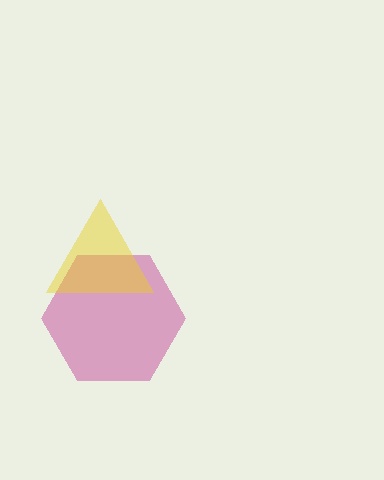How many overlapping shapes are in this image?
There are 2 overlapping shapes in the image.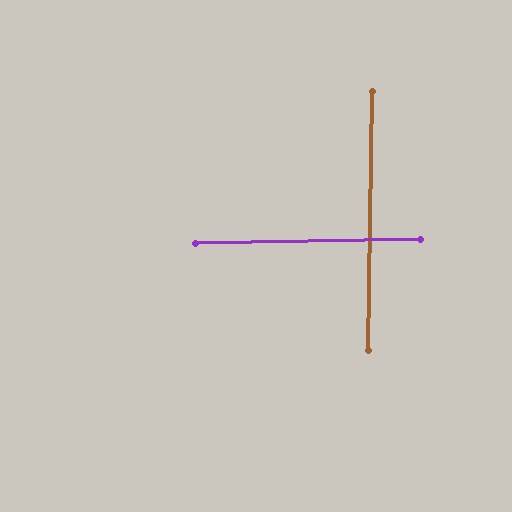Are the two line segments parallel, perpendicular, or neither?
Perpendicular — they meet at approximately 88°.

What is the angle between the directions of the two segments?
Approximately 88 degrees.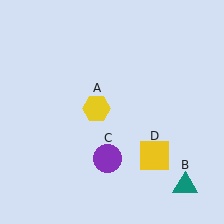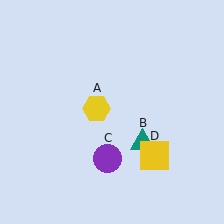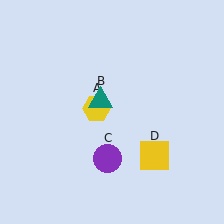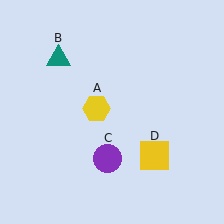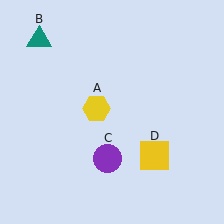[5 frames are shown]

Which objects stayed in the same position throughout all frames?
Yellow hexagon (object A) and purple circle (object C) and yellow square (object D) remained stationary.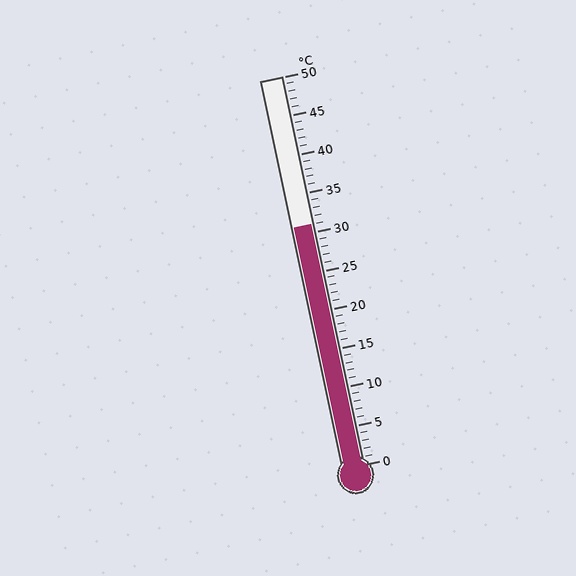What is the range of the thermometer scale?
The thermometer scale ranges from 0°C to 50°C.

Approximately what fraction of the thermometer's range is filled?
The thermometer is filled to approximately 60% of its range.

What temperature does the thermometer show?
The thermometer shows approximately 31°C.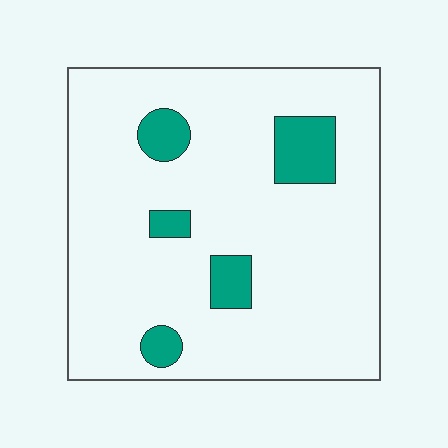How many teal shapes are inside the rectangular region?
5.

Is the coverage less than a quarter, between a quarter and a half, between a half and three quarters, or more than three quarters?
Less than a quarter.